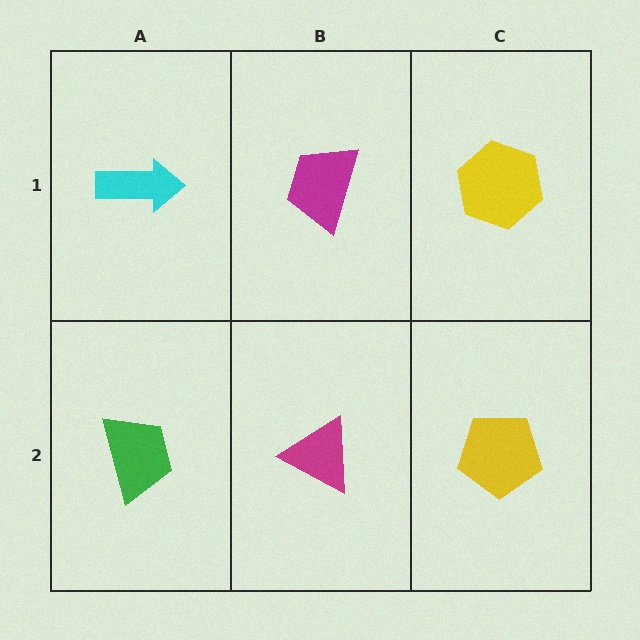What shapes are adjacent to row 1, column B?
A magenta triangle (row 2, column B), a cyan arrow (row 1, column A), a yellow hexagon (row 1, column C).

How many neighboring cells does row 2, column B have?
3.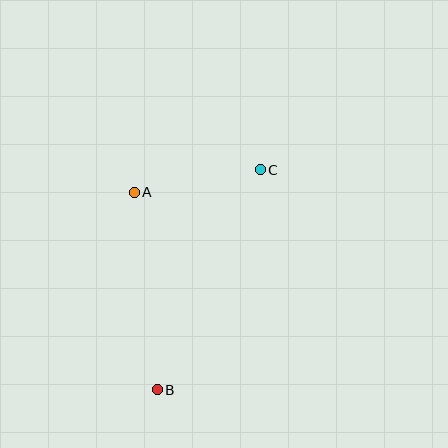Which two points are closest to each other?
Points A and C are closest to each other.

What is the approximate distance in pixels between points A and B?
The distance between A and B is approximately 199 pixels.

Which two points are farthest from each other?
Points B and C are farthest from each other.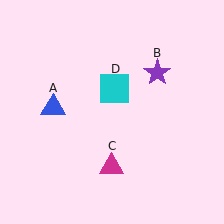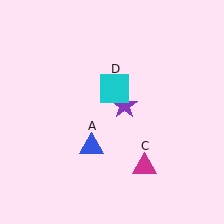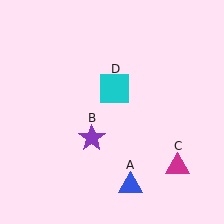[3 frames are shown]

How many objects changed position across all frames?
3 objects changed position: blue triangle (object A), purple star (object B), magenta triangle (object C).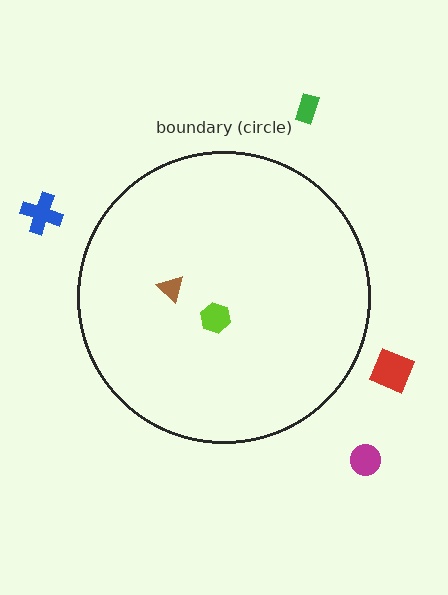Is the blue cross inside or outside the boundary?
Outside.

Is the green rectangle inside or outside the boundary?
Outside.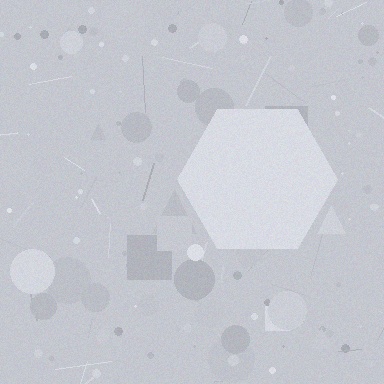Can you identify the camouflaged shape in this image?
The camouflaged shape is a hexagon.